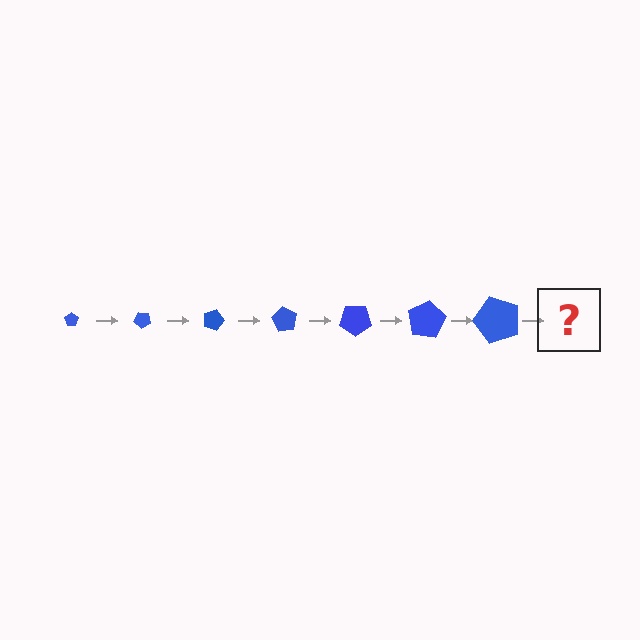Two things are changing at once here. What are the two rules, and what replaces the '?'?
The two rules are that the pentagon grows larger each step and it rotates 45 degrees each step. The '?' should be a pentagon, larger than the previous one and rotated 315 degrees from the start.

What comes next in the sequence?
The next element should be a pentagon, larger than the previous one and rotated 315 degrees from the start.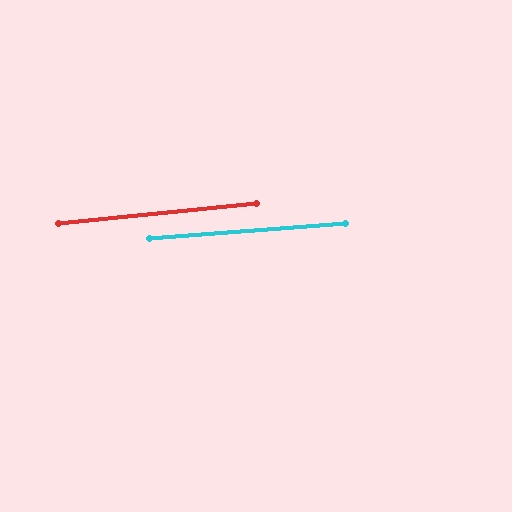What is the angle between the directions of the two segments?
Approximately 1 degree.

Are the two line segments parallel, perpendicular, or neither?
Parallel — their directions differ by only 1.5°.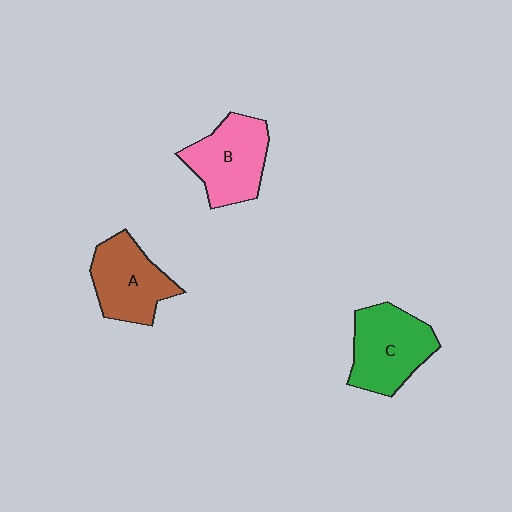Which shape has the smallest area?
Shape A (brown).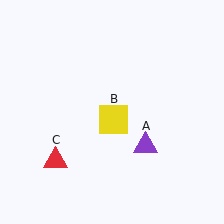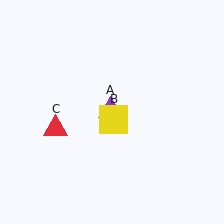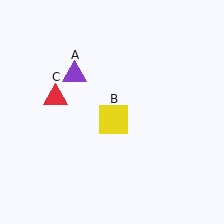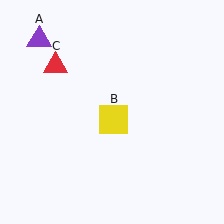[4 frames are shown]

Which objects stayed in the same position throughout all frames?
Yellow square (object B) remained stationary.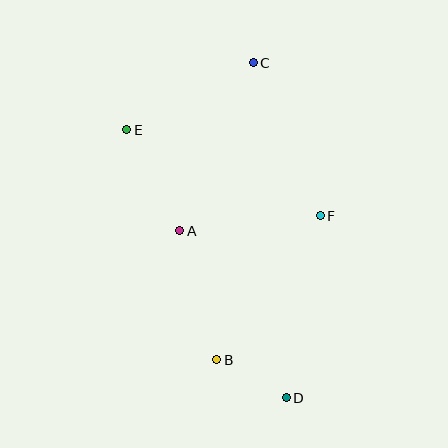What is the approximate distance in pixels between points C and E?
The distance between C and E is approximately 143 pixels.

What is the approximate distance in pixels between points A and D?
The distance between A and D is approximately 198 pixels.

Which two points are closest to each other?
Points B and D are closest to each other.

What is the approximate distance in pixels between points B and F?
The distance between B and F is approximately 177 pixels.